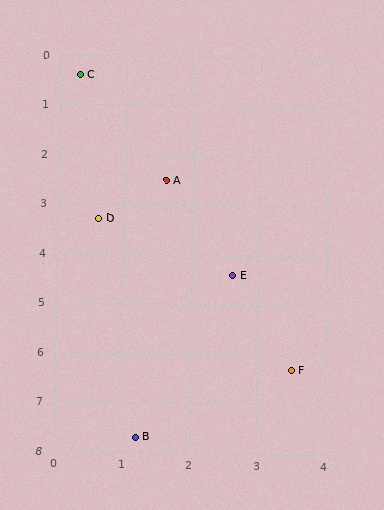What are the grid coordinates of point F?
Point F is at approximately (3.5, 6.3).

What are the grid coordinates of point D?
Point D is at approximately (0.6, 3.3).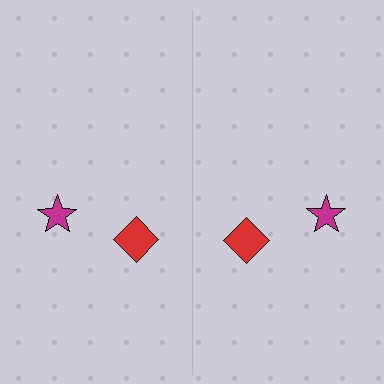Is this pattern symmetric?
Yes, this pattern has bilateral (reflection) symmetry.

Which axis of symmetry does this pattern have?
The pattern has a vertical axis of symmetry running through the center of the image.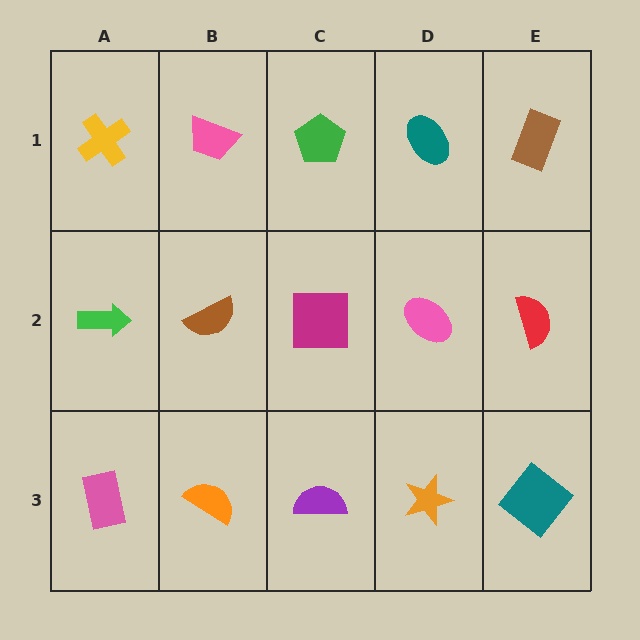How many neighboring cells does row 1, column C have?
3.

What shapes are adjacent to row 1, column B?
A brown semicircle (row 2, column B), a yellow cross (row 1, column A), a green pentagon (row 1, column C).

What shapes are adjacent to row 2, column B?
A pink trapezoid (row 1, column B), an orange semicircle (row 3, column B), a green arrow (row 2, column A), a magenta square (row 2, column C).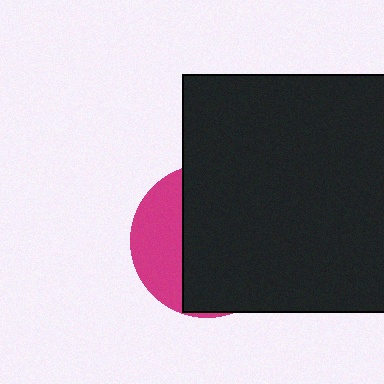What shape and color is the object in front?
The object in front is a black rectangle.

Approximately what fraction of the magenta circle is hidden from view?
Roughly 70% of the magenta circle is hidden behind the black rectangle.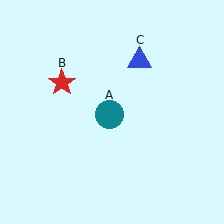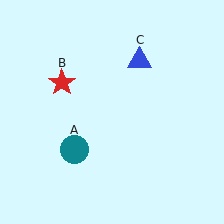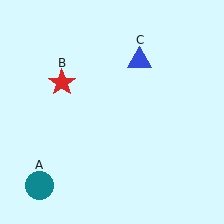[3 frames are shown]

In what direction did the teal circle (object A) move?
The teal circle (object A) moved down and to the left.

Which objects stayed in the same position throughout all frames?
Red star (object B) and blue triangle (object C) remained stationary.